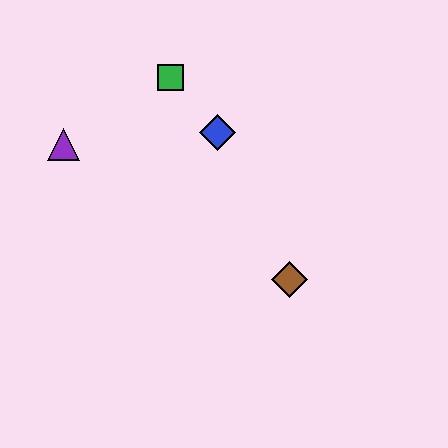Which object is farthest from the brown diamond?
The purple triangle is farthest from the brown diamond.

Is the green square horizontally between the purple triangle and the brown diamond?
Yes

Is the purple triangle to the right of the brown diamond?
No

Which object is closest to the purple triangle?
The green square is closest to the purple triangle.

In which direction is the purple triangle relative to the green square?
The purple triangle is to the left of the green square.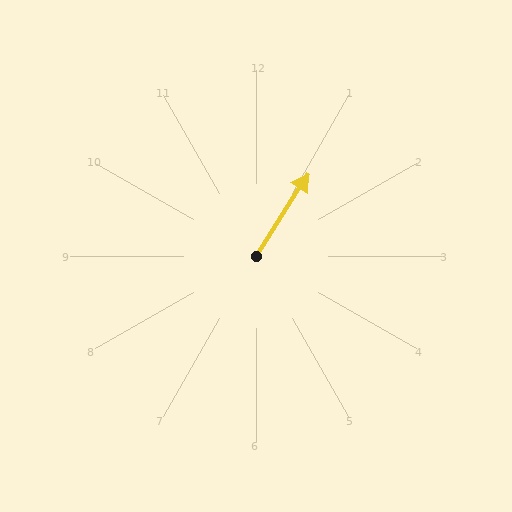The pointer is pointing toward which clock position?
Roughly 1 o'clock.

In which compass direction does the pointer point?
Northeast.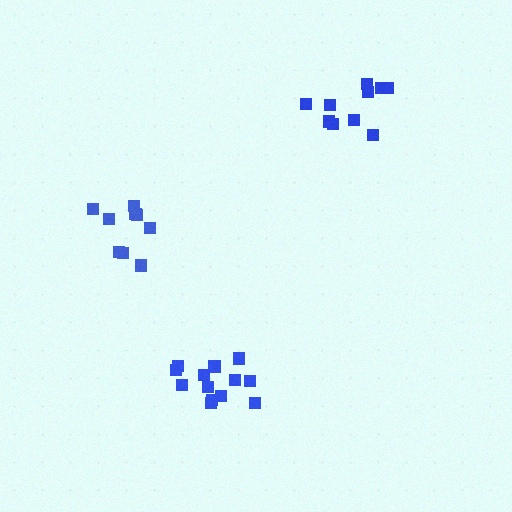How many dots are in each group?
Group 1: 10 dots, Group 2: 9 dots, Group 3: 13 dots (32 total).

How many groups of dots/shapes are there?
There are 3 groups.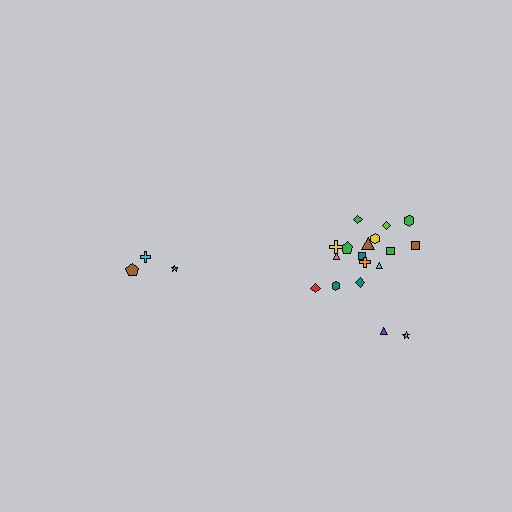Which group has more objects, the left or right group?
The right group.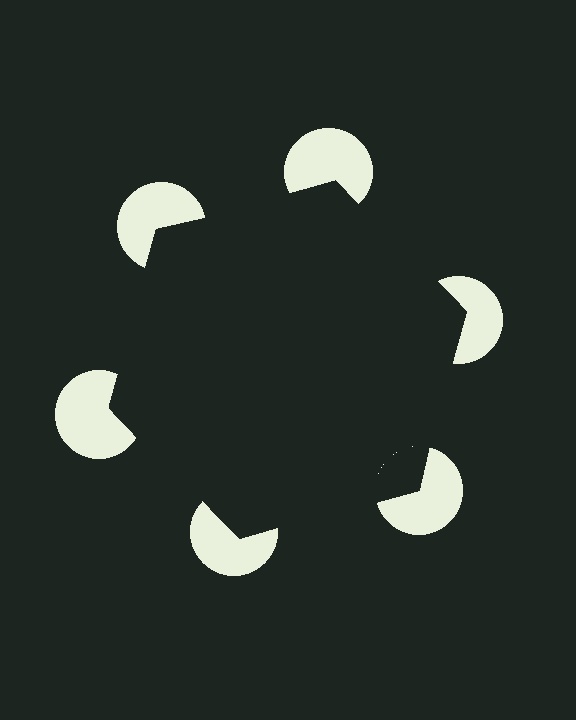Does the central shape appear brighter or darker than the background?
It typically appears slightly darker than the background, even though no actual brightness change is drawn.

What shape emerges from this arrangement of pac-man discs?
An illusory hexagon — its edges are inferred from the aligned wedge cuts in the pac-man discs, not physically drawn.